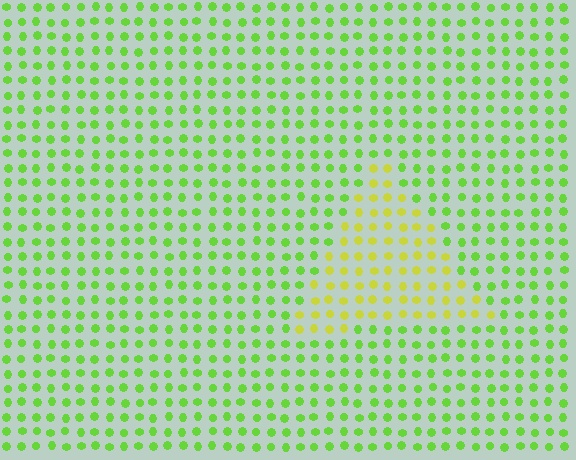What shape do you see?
I see a triangle.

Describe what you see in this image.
The image is filled with small lime elements in a uniform arrangement. A triangle-shaped region is visible where the elements are tinted to a slightly different hue, forming a subtle color boundary.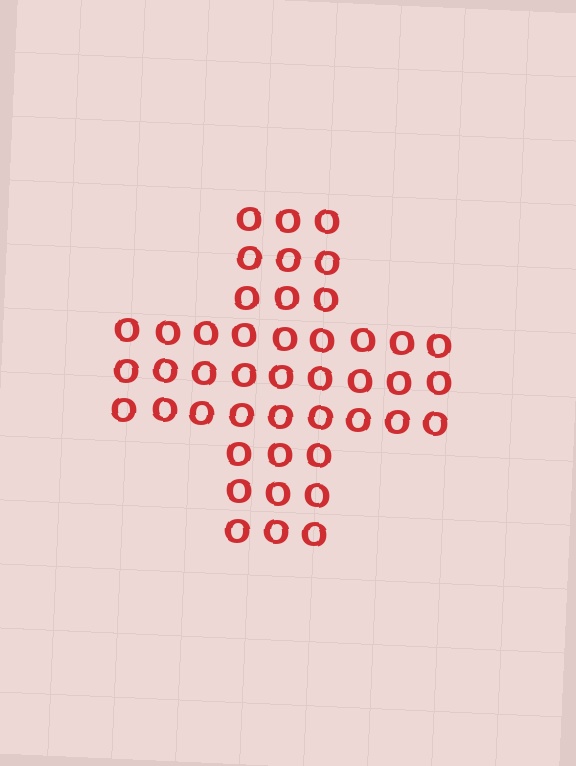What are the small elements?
The small elements are letter O's.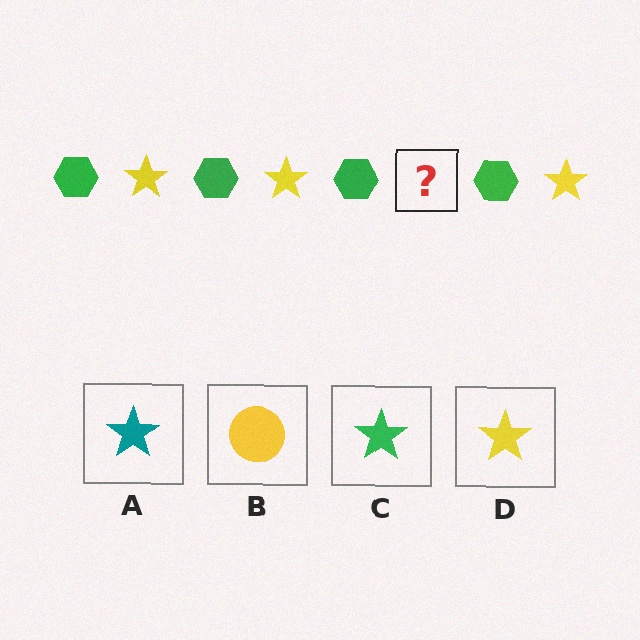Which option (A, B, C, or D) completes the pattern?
D.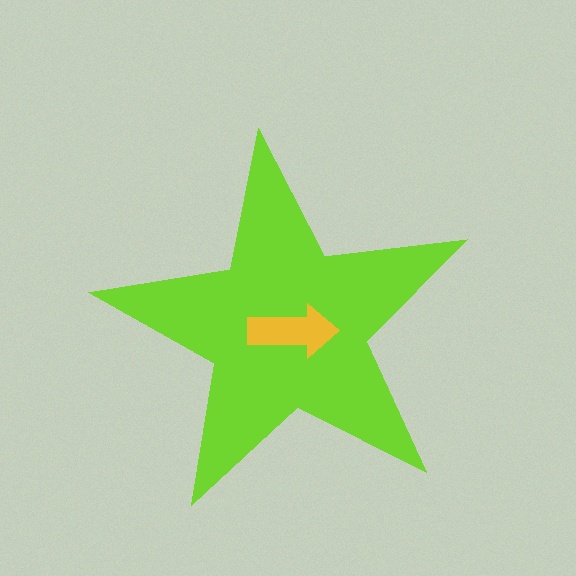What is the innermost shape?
The yellow arrow.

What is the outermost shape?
The lime star.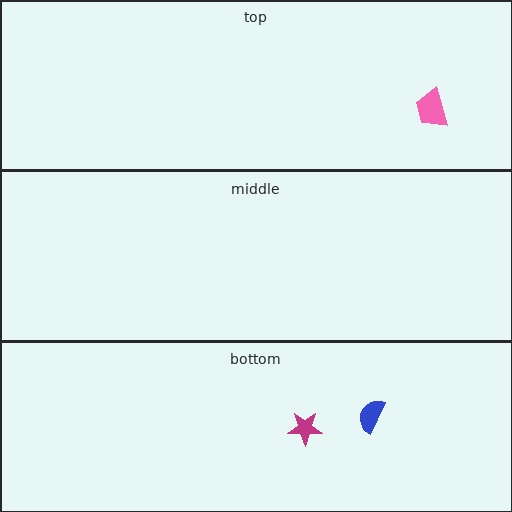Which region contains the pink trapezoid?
The top region.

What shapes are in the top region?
The pink trapezoid.